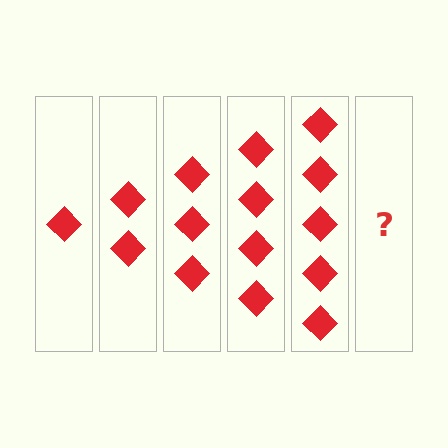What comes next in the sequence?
The next element should be 6 diamonds.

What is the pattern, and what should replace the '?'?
The pattern is that each step adds one more diamond. The '?' should be 6 diamonds.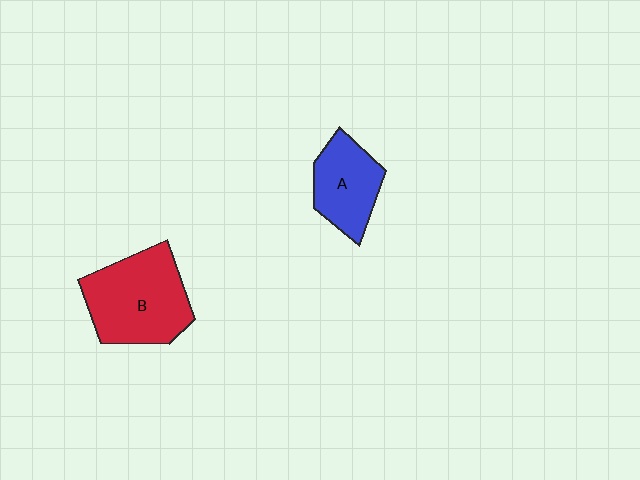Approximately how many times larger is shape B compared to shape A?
Approximately 1.6 times.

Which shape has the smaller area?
Shape A (blue).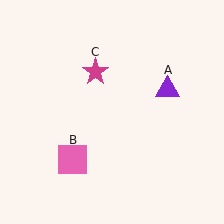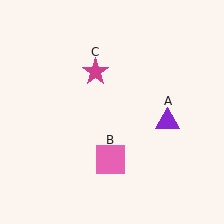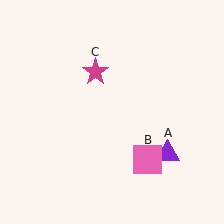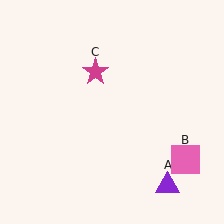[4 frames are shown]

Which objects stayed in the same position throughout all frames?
Magenta star (object C) remained stationary.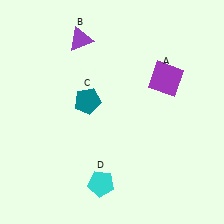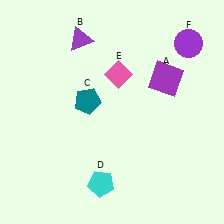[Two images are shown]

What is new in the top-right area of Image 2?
A pink diamond (E) was added in the top-right area of Image 2.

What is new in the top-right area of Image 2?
A purple circle (F) was added in the top-right area of Image 2.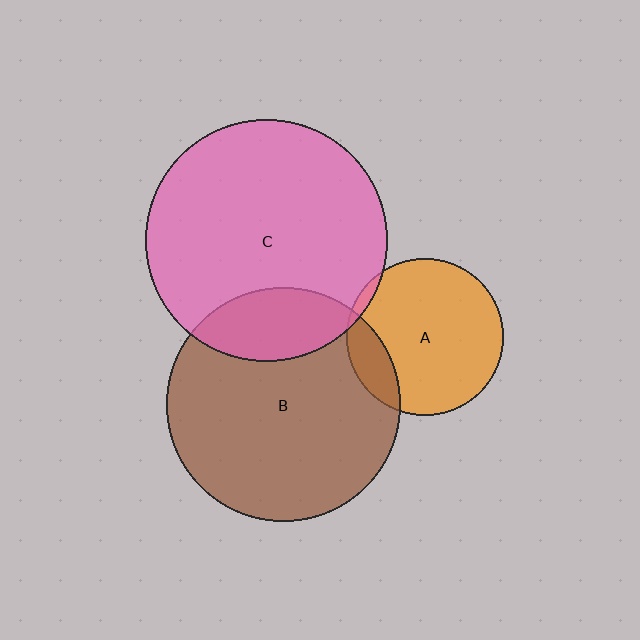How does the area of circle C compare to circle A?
Approximately 2.4 times.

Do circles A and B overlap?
Yes.